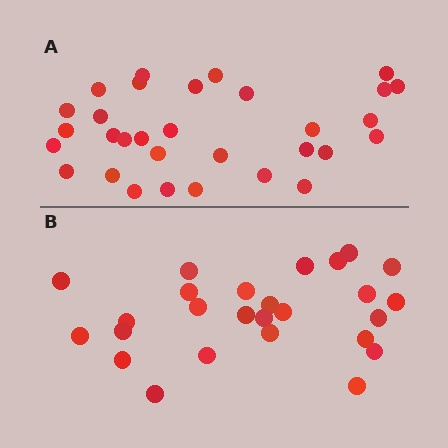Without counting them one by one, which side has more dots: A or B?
Region A (the top region) has more dots.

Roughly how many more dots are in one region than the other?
Region A has about 5 more dots than region B.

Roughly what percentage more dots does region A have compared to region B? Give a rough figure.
About 20% more.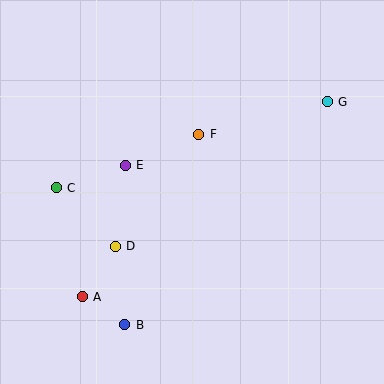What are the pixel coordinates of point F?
Point F is at (199, 134).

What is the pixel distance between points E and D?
The distance between E and D is 82 pixels.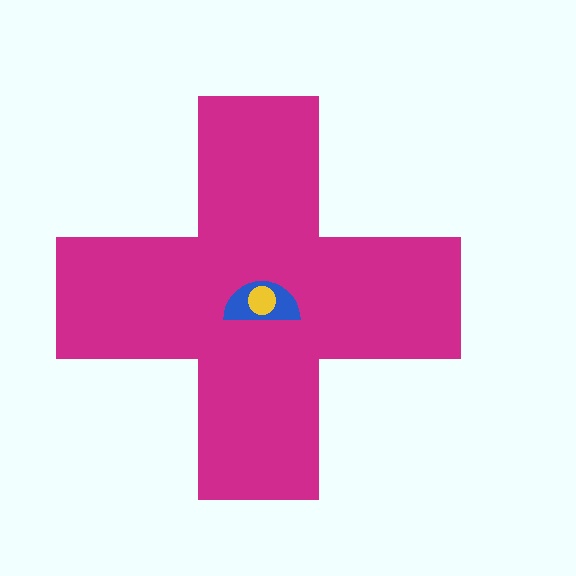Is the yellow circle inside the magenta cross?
Yes.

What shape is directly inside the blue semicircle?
The yellow circle.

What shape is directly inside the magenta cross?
The blue semicircle.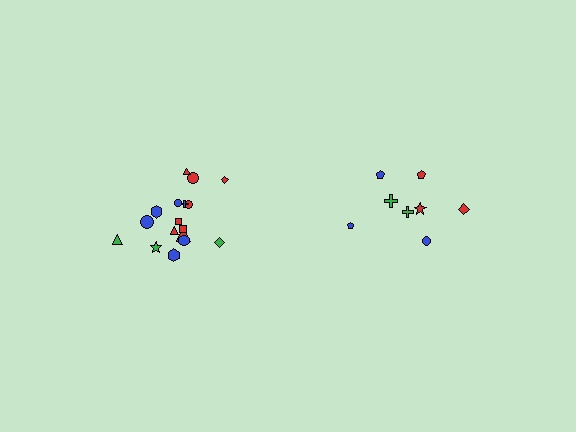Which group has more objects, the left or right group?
The left group.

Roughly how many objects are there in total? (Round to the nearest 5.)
Roughly 25 objects in total.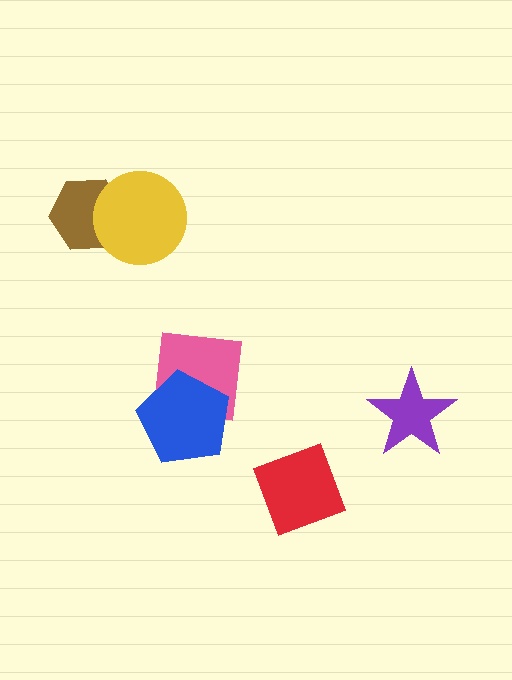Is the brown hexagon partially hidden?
Yes, it is partially covered by another shape.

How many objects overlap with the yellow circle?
1 object overlaps with the yellow circle.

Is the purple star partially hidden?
No, no other shape covers it.